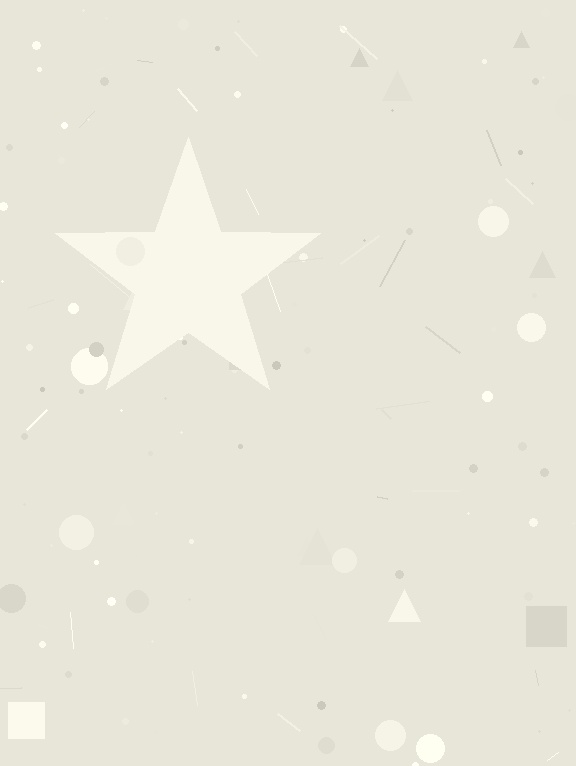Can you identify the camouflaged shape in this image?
The camouflaged shape is a star.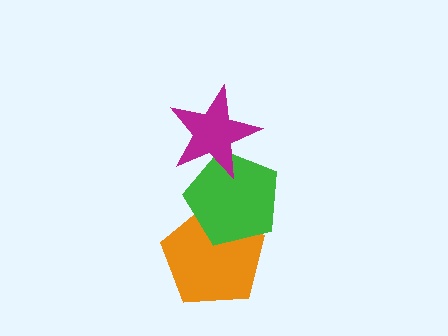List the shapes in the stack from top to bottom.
From top to bottom: the magenta star, the green pentagon, the orange pentagon.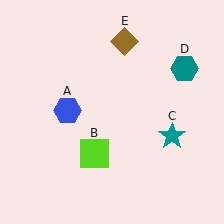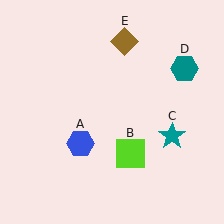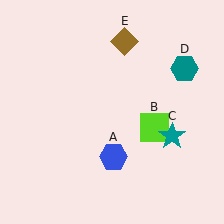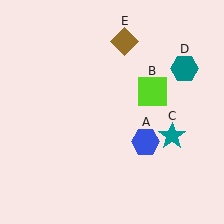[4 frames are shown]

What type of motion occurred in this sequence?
The blue hexagon (object A), lime square (object B) rotated counterclockwise around the center of the scene.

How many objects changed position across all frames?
2 objects changed position: blue hexagon (object A), lime square (object B).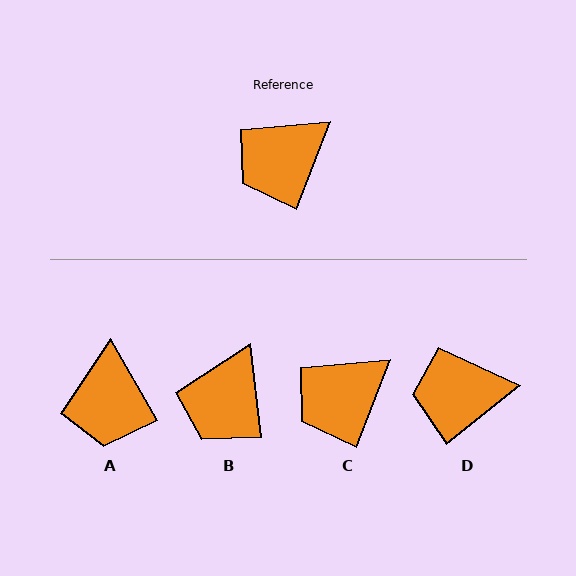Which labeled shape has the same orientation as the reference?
C.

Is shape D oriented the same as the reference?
No, it is off by about 31 degrees.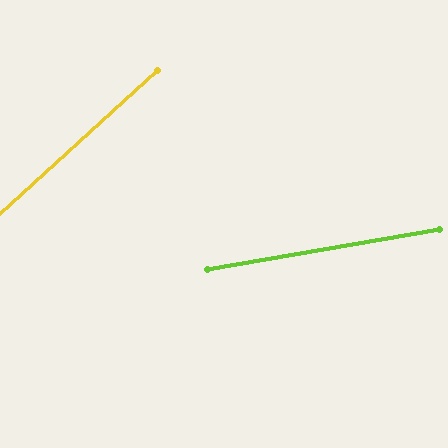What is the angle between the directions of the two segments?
Approximately 32 degrees.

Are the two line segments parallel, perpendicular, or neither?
Neither parallel nor perpendicular — they differ by about 32°.